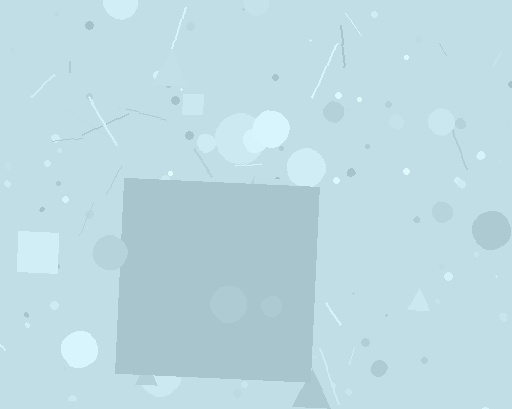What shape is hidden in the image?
A square is hidden in the image.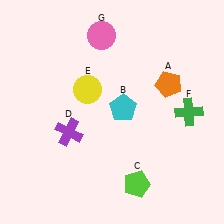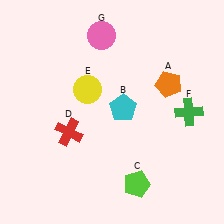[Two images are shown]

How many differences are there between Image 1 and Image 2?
There is 1 difference between the two images.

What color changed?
The cross (D) changed from purple in Image 1 to red in Image 2.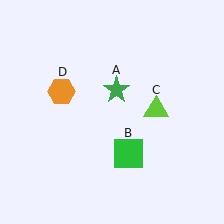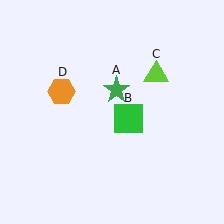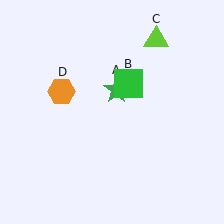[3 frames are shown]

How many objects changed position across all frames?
2 objects changed position: green square (object B), lime triangle (object C).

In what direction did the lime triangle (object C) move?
The lime triangle (object C) moved up.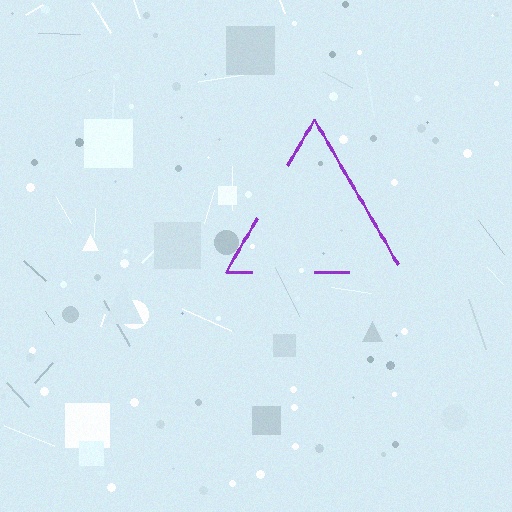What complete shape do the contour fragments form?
The contour fragments form a triangle.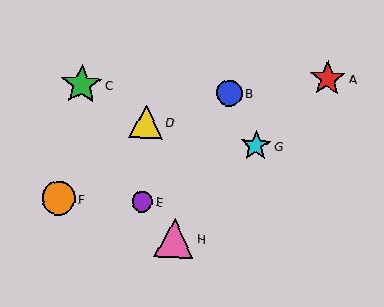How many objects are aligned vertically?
2 objects (D, E) are aligned vertically.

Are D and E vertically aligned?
Yes, both are at x≈146.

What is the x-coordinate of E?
Object E is at x≈142.